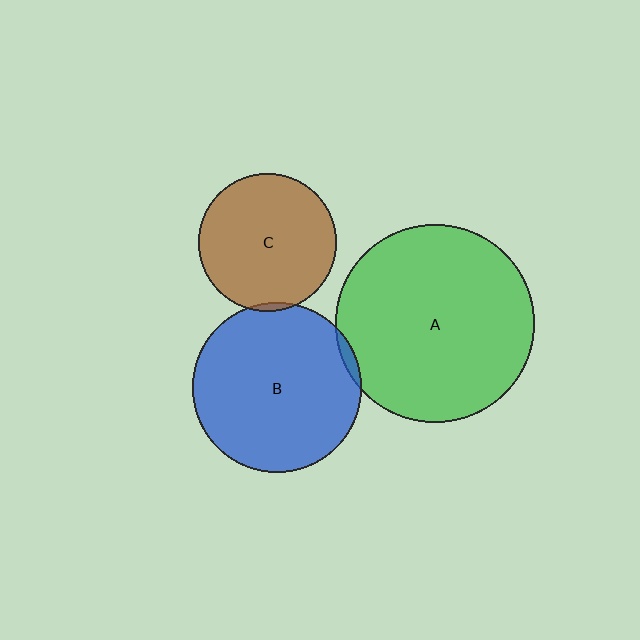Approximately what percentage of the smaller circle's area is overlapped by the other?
Approximately 5%.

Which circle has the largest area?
Circle A (green).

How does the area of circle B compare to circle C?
Approximately 1.5 times.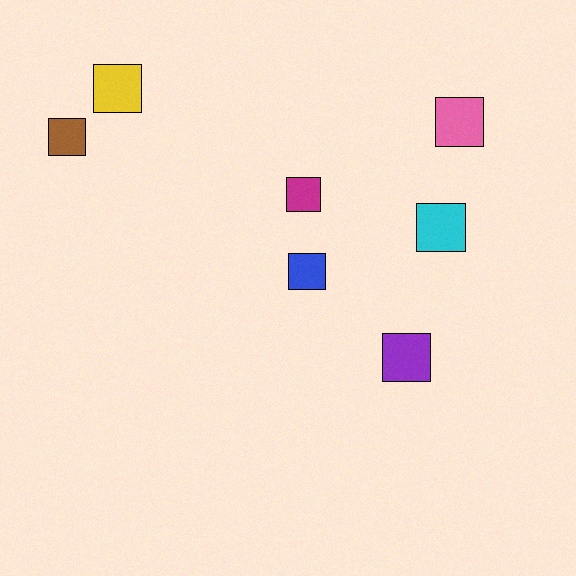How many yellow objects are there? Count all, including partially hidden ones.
There is 1 yellow object.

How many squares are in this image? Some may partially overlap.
There are 7 squares.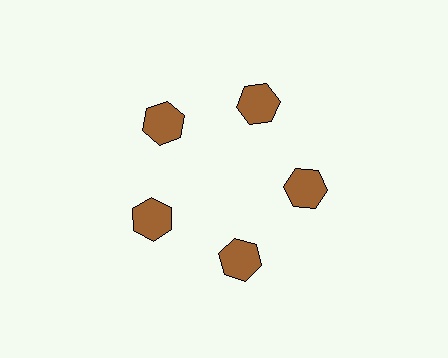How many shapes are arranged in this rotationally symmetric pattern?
There are 5 shapes, arranged in 5 groups of 1.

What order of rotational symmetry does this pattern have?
This pattern has 5-fold rotational symmetry.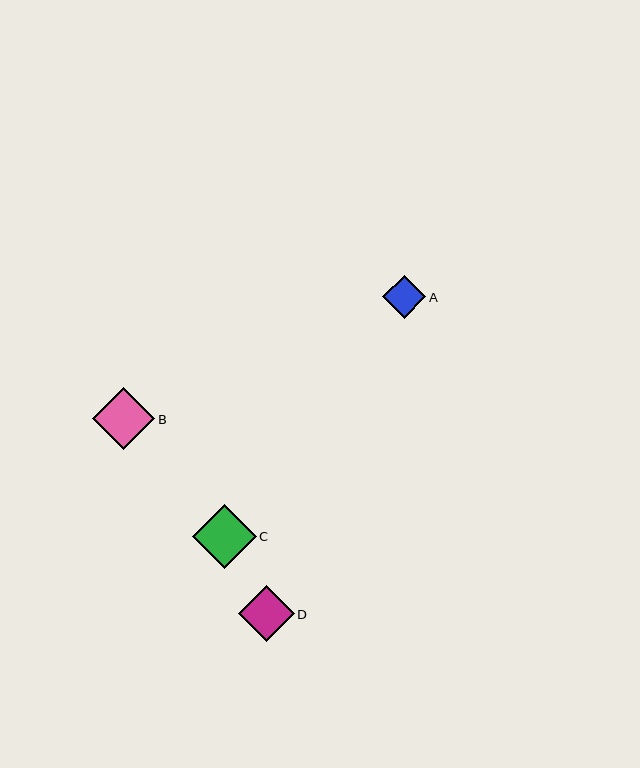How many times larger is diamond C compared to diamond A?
Diamond C is approximately 1.5 times the size of diamond A.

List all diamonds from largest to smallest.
From largest to smallest: C, B, D, A.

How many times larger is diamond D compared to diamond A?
Diamond D is approximately 1.3 times the size of diamond A.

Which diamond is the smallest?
Diamond A is the smallest with a size of approximately 43 pixels.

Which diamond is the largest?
Diamond C is the largest with a size of approximately 64 pixels.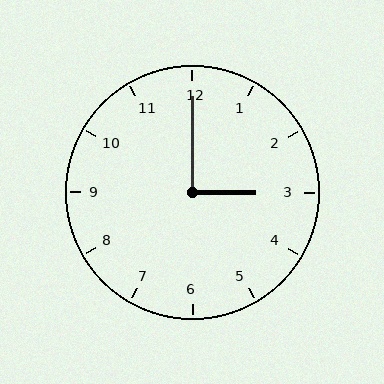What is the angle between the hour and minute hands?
Approximately 90 degrees.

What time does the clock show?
3:00.